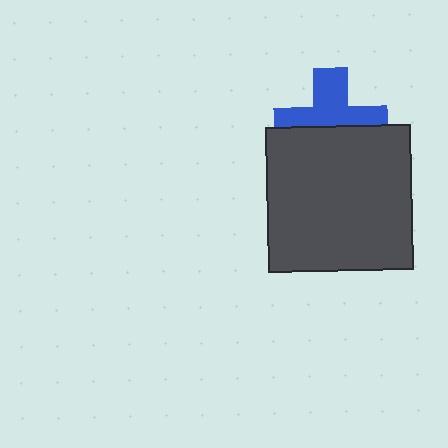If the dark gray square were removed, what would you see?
You would see the complete blue cross.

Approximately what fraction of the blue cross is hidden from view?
Roughly 48% of the blue cross is hidden behind the dark gray square.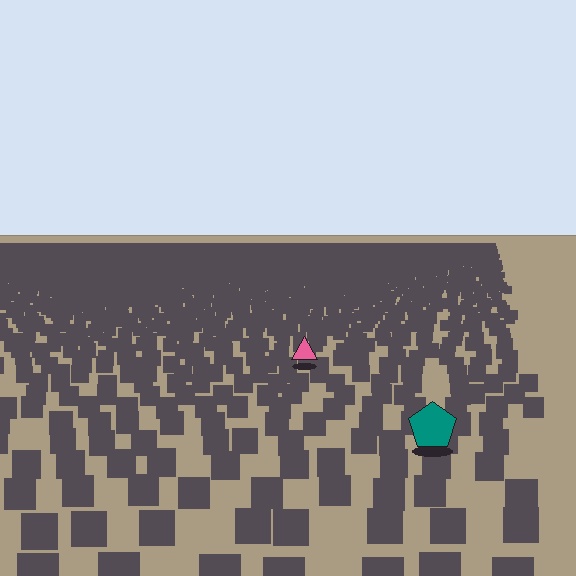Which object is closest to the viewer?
The teal pentagon is closest. The texture marks near it are larger and more spread out.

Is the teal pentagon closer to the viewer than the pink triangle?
Yes. The teal pentagon is closer — you can tell from the texture gradient: the ground texture is coarser near it.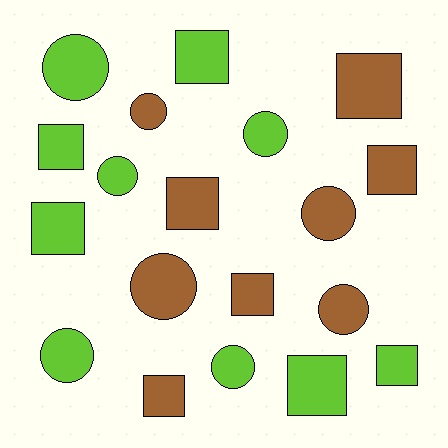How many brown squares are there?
There are 5 brown squares.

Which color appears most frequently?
Lime, with 10 objects.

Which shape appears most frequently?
Square, with 10 objects.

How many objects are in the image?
There are 19 objects.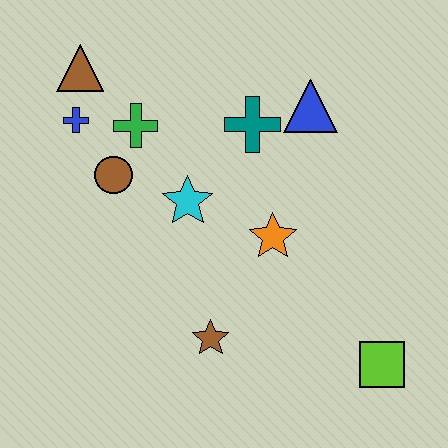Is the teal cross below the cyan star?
No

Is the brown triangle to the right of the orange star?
No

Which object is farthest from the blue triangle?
The lime square is farthest from the blue triangle.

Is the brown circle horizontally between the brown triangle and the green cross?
Yes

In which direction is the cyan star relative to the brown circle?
The cyan star is to the right of the brown circle.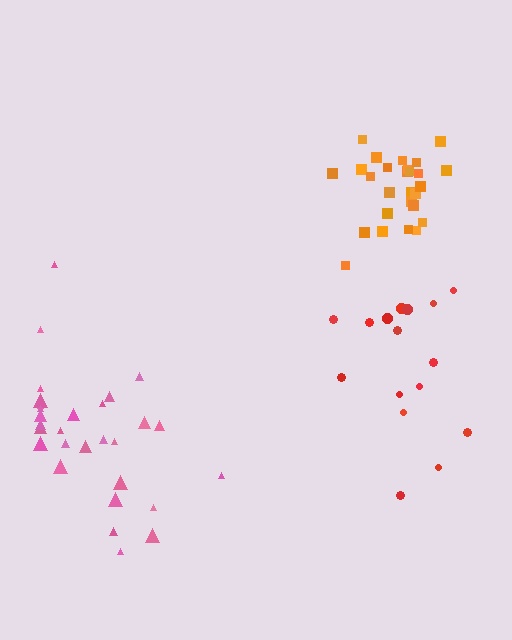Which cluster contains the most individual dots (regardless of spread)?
Pink (29).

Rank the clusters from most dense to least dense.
orange, pink, red.